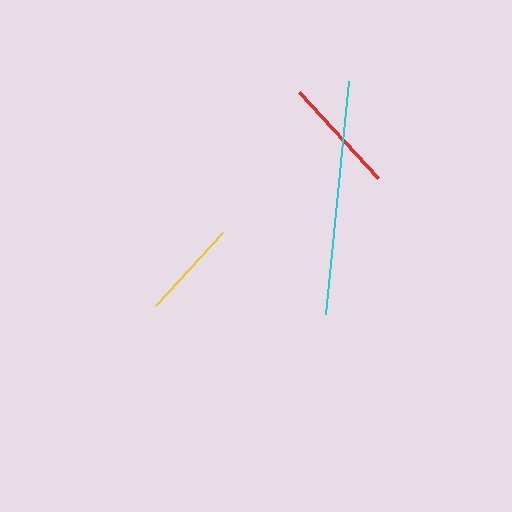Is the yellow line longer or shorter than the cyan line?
The cyan line is longer than the yellow line.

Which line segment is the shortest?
The yellow line is the shortest at approximately 99 pixels.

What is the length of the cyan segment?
The cyan segment is approximately 234 pixels long.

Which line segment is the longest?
The cyan line is the longest at approximately 234 pixels.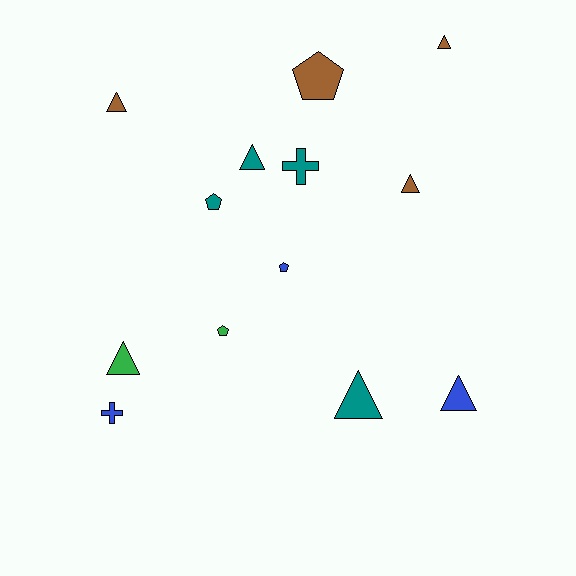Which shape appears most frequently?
Triangle, with 7 objects.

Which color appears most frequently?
Brown, with 4 objects.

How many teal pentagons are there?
There is 1 teal pentagon.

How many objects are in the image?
There are 13 objects.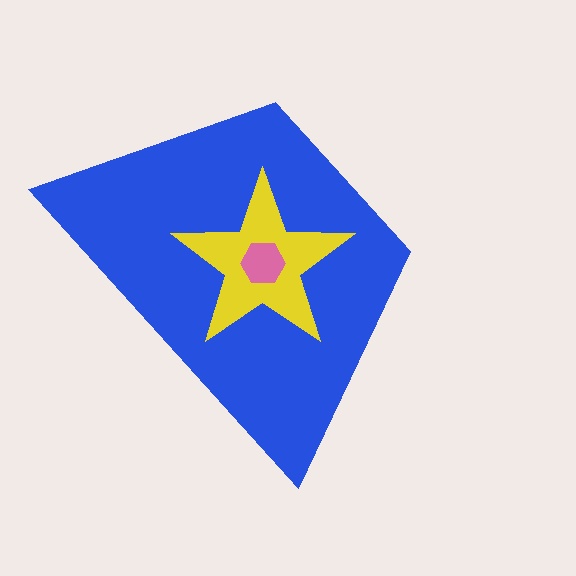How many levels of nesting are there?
3.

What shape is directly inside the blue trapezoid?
The yellow star.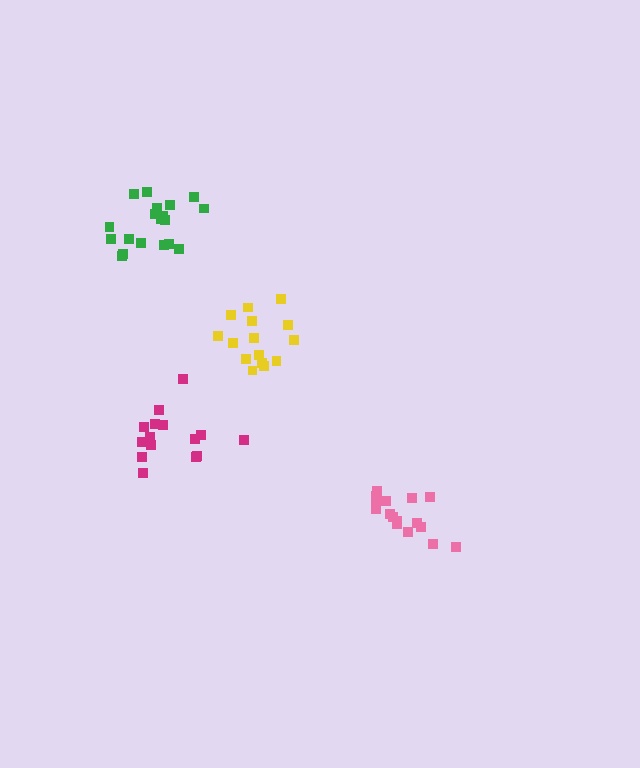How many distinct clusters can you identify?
There are 4 distinct clusters.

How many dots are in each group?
Group 1: 17 dots, Group 2: 19 dots, Group 3: 15 dots, Group 4: 15 dots (66 total).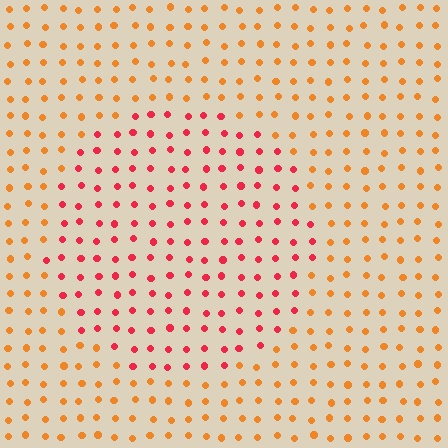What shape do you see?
I see a circle.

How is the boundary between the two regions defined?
The boundary is defined purely by a slight shift in hue (about 39 degrees). Spacing, size, and orientation are identical on both sides.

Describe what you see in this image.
The image is filled with small orange elements in a uniform arrangement. A circle-shaped region is visible where the elements are tinted to a slightly different hue, forming a subtle color boundary.